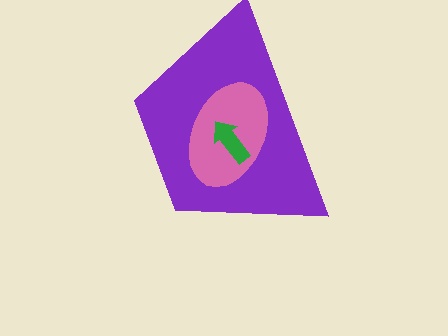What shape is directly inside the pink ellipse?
The green arrow.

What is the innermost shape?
The green arrow.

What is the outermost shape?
The purple trapezoid.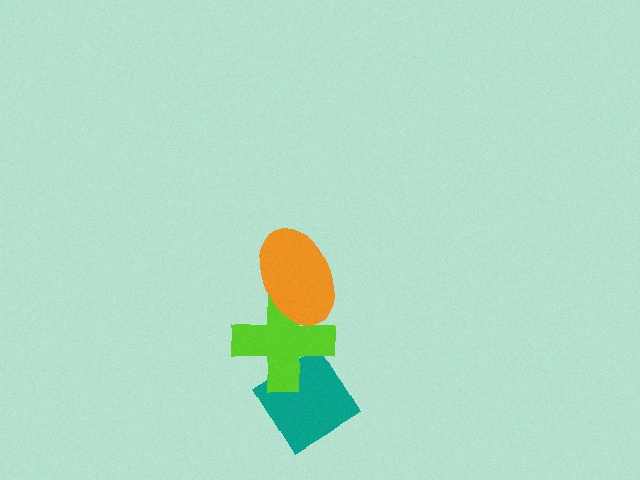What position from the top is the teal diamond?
The teal diamond is 3rd from the top.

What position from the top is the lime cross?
The lime cross is 2nd from the top.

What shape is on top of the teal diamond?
The lime cross is on top of the teal diamond.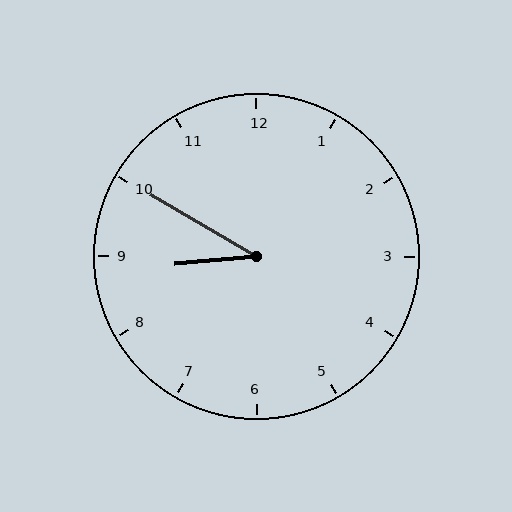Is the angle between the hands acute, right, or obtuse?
It is acute.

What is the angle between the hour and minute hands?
Approximately 35 degrees.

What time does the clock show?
8:50.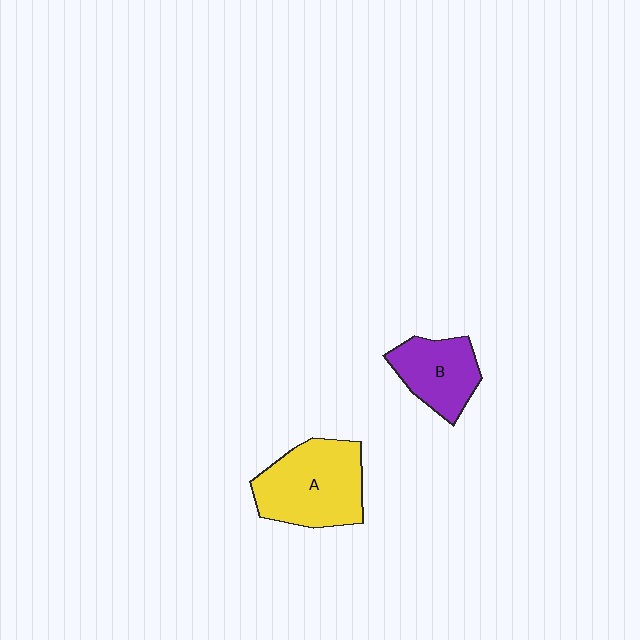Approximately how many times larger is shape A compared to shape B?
Approximately 1.5 times.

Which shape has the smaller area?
Shape B (purple).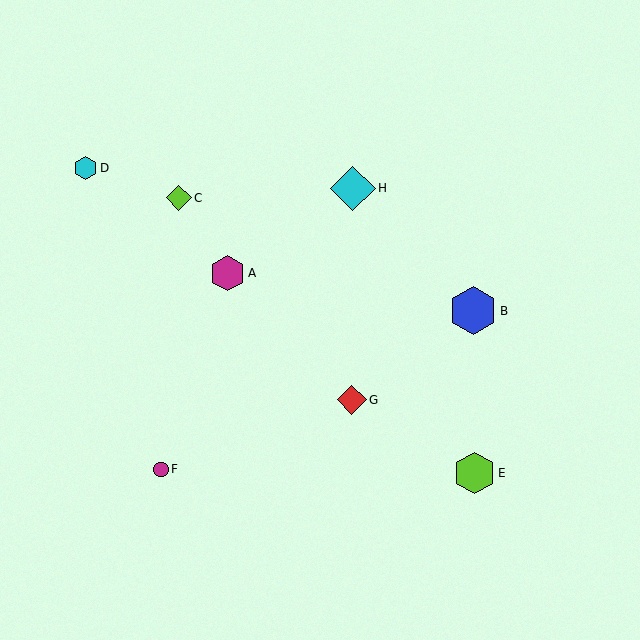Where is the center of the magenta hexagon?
The center of the magenta hexagon is at (228, 273).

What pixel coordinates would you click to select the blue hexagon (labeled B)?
Click at (473, 311) to select the blue hexagon B.